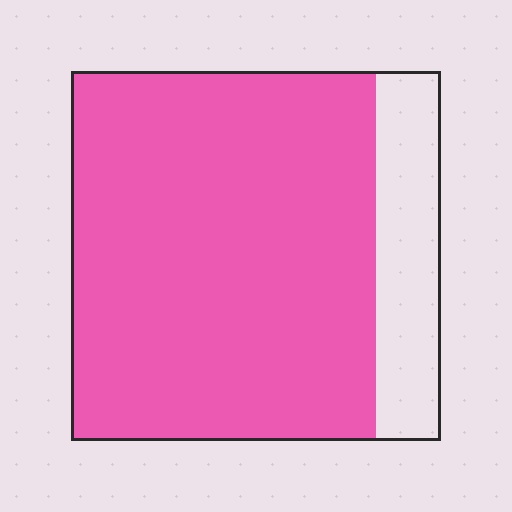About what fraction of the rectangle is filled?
About five sixths (5/6).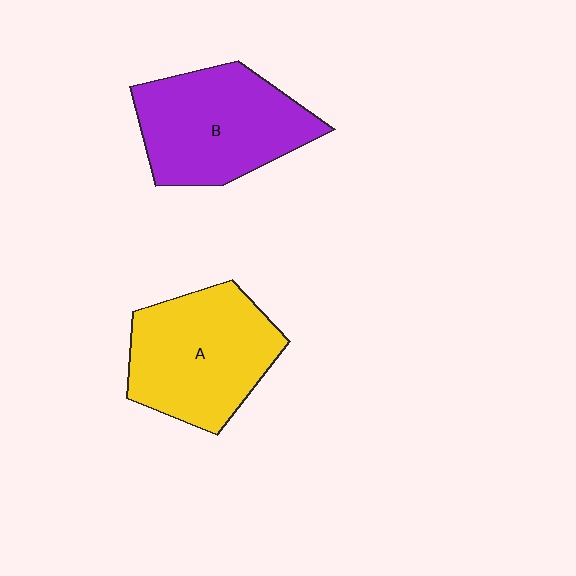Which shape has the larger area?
Shape B (purple).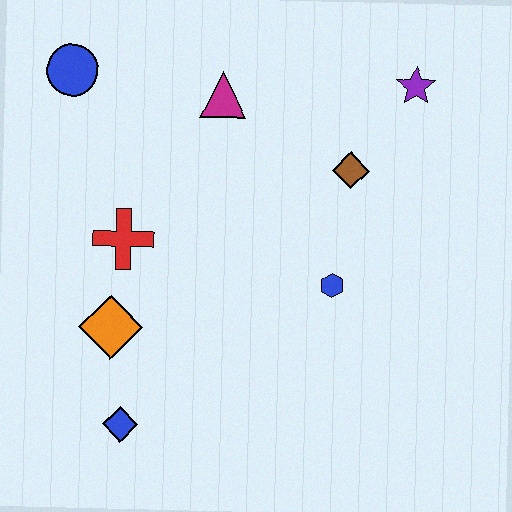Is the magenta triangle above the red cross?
Yes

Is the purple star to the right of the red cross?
Yes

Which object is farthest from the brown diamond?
The blue diamond is farthest from the brown diamond.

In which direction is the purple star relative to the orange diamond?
The purple star is to the right of the orange diamond.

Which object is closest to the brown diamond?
The purple star is closest to the brown diamond.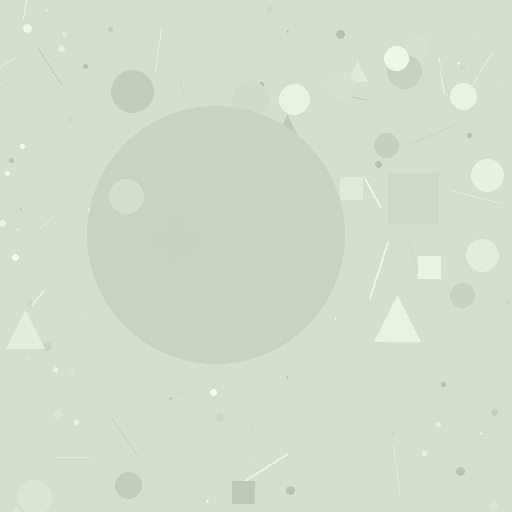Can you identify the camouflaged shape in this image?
The camouflaged shape is a circle.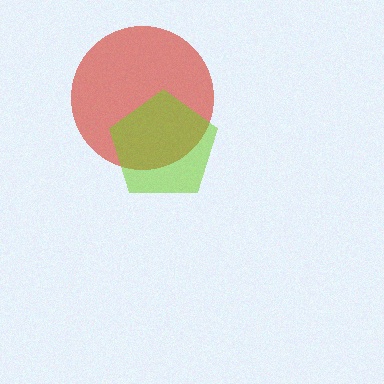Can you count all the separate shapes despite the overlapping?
Yes, there are 2 separate shapes.